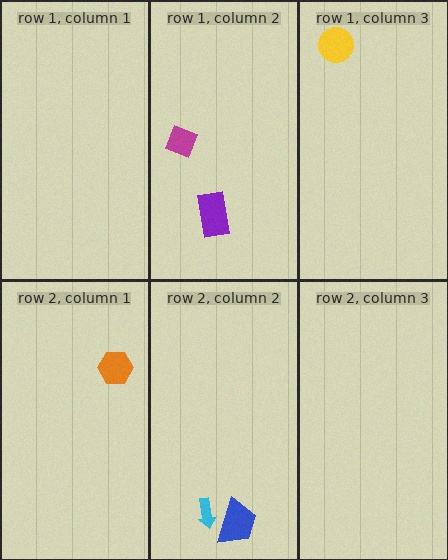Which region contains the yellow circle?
The row 1, column 3 region.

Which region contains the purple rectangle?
The row 1, column 2 region.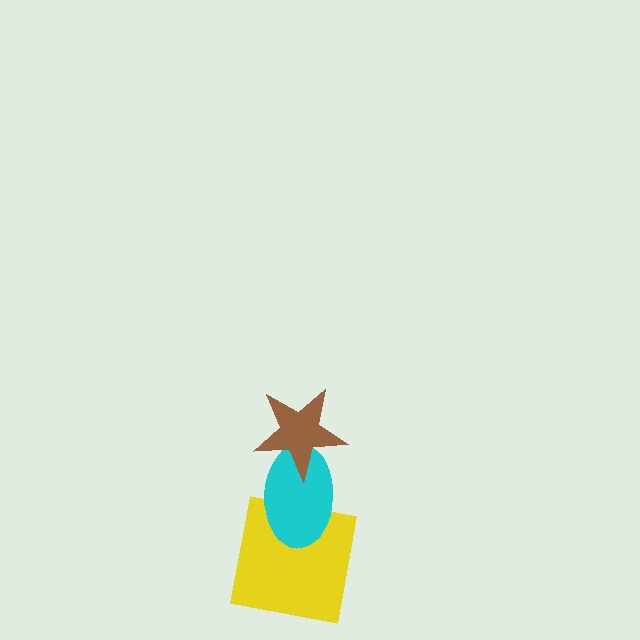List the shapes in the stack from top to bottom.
From top to bottom: the brown star, the cyan ellipse, the yellow square.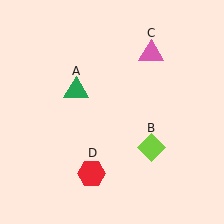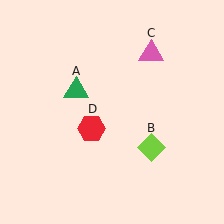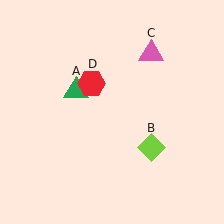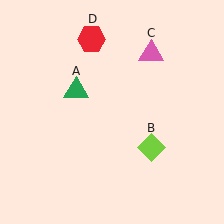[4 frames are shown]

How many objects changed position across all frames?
1 object changed position: red hexagon (object D).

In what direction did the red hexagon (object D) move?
The red hexagon (object D) moved up.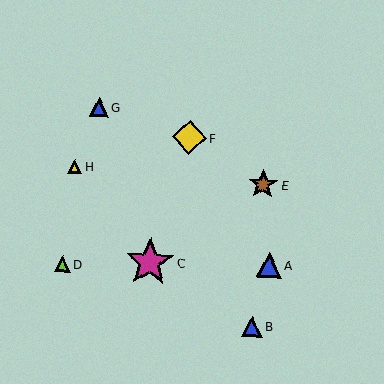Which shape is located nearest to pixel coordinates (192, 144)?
The yellow diamond (labeled F) at (189, 138) is nearest to that location.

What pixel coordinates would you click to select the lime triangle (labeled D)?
Click at (62, 264) to select the lime triangle D.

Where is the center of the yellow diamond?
The center of the yellow diamond is at (189, 138).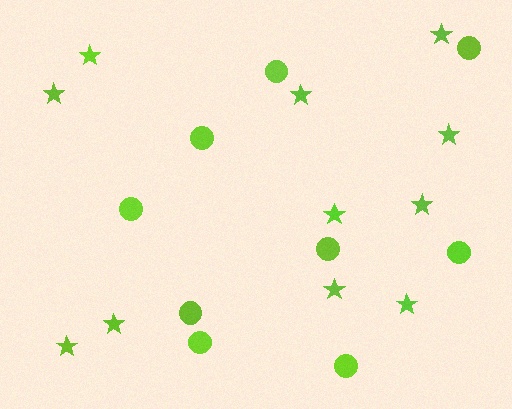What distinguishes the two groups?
There are 2 groups: one group of stars (11) and one group of circles (9).